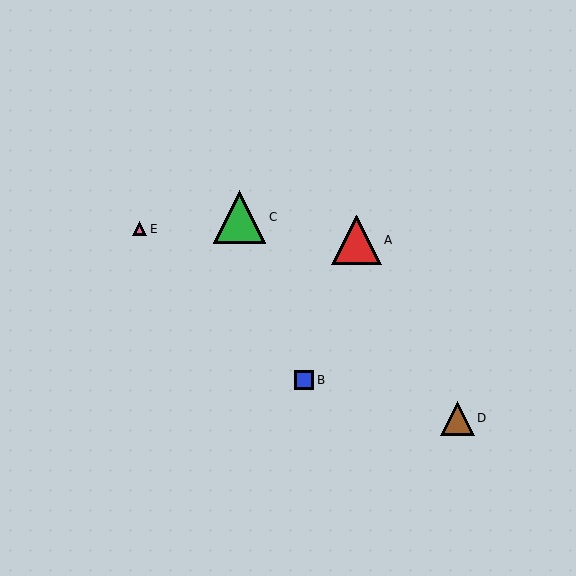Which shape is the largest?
The green triangle (labeled C) is the largest.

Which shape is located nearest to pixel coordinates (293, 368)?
The blue square (labeled B) at (304, 380) is nearest to that location.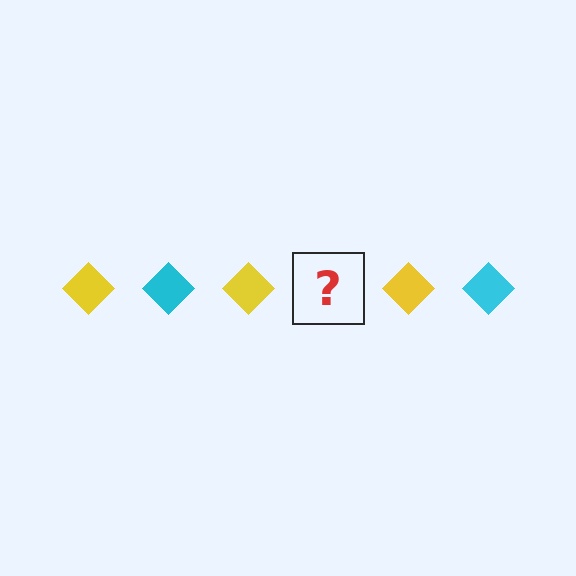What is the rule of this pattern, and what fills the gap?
The rule is that the pattern cycles through yellow, cyan diamonds. The gap should be filled with a cyan diamond.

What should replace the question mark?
The question mark should be replaced with a cyan diamond.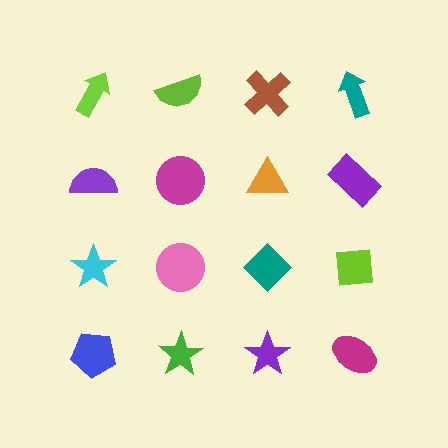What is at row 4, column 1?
A blue pentagon.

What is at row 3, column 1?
A cyan star.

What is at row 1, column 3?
A brown cross.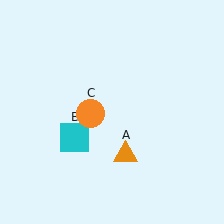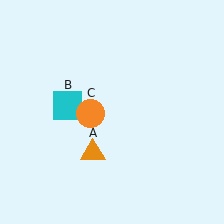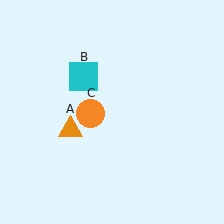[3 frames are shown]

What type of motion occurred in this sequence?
The orange triangle (object A), cyan square (object B) rotated clockwise around the center of the scene.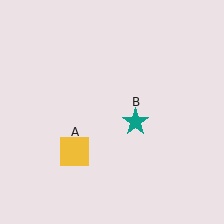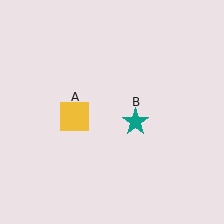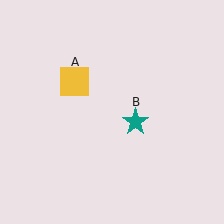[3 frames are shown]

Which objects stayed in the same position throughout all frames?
Teal star (object B) remained stationary.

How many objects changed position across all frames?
1 object changed position: yellow square (object A).